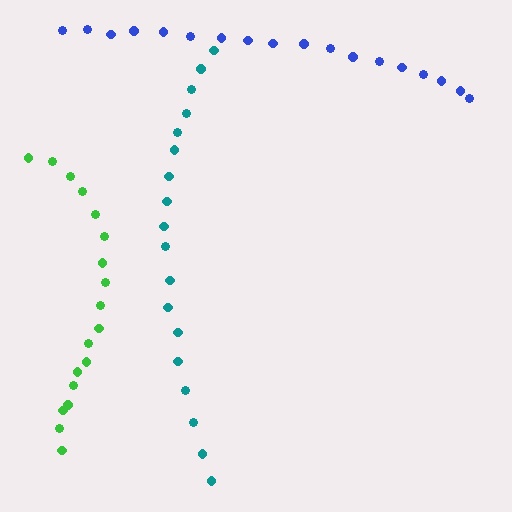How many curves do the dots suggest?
There are 3 distinct paths.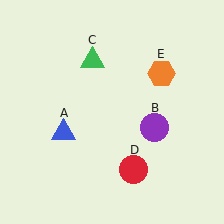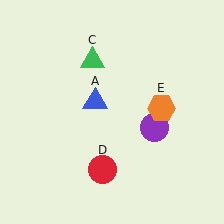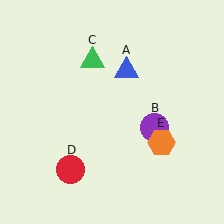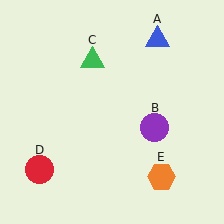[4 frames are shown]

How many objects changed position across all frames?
3 objects changed position: blue triangle (object A), red circle (object D), orange hexagon (object E).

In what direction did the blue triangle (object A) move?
The blue triangle (object A) moved up and to the right.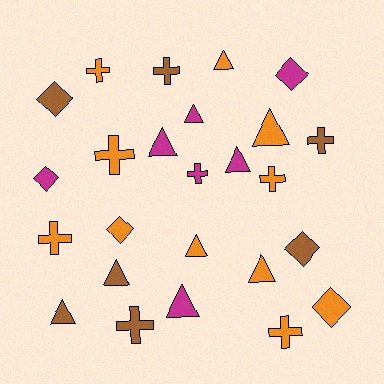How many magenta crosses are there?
There is 1 magenta cross.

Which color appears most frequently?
Orange, with 11 objects.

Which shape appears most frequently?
Triangle, with 10 objects.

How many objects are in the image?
There are 25 objects.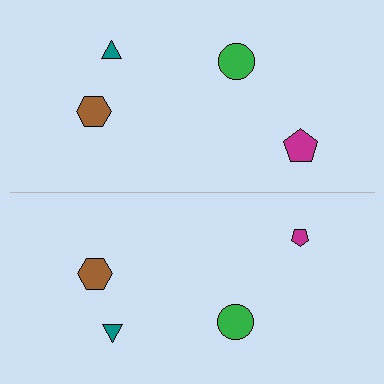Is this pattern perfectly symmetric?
No, the pattern is not perfectly symmetric. The magenta pentagon on the bottom side has a different size than its mirror counterpart.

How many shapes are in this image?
There are 8 shapes in this image.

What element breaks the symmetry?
The magenta pentagon on the bottom side has a different size than its mirror counterpart.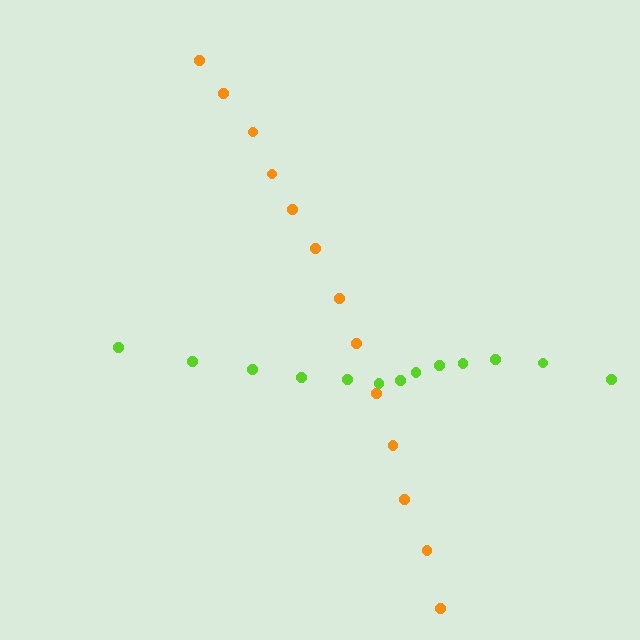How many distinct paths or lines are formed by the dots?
There are 2 distinct paths.